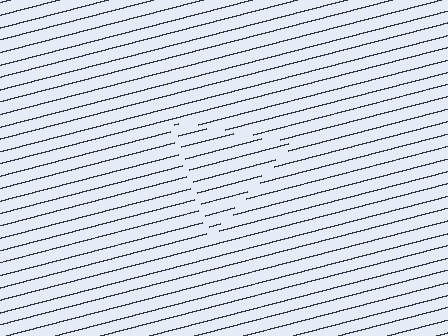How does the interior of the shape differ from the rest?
The interior of the shape contains the same grating, shifted by half a period — the contour is defined by the phase discontinuity where line-ends from the inner and outer gratings abut.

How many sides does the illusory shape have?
3 sides — the line-ends trace a triangle.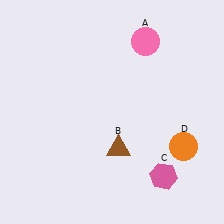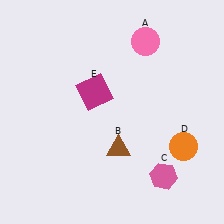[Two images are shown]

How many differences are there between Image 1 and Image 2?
There is 1 difference between the two images.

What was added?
A magenta square (E) was added in Image 2.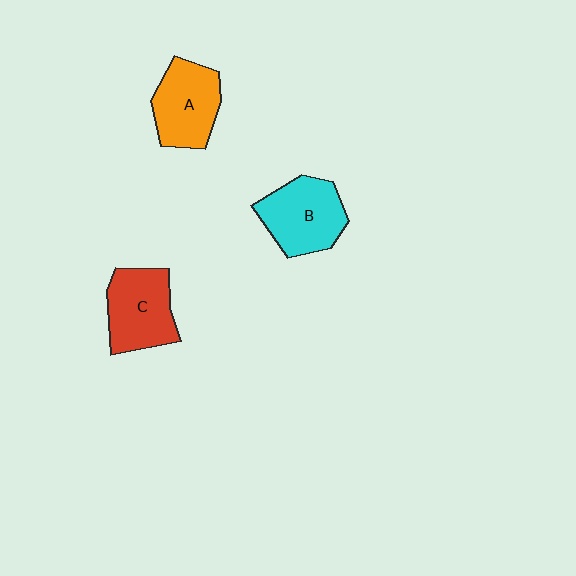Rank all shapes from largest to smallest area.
From largest to smallest: B (cyan), C (red), A (orange).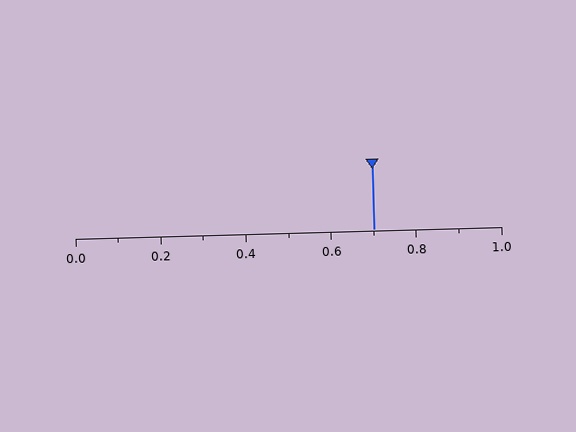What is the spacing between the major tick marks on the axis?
The major ticks are spaced 0.2 apart.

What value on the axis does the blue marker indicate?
The marker indicates approximately 0.7.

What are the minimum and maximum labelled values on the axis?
The axis runs from 0.0 to 1.0.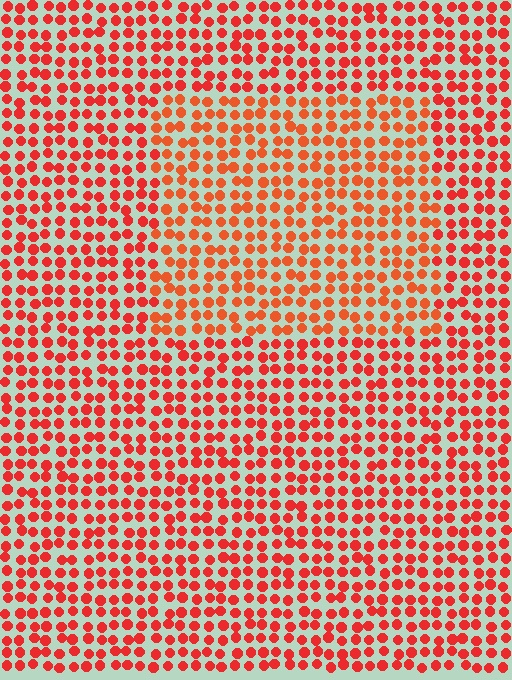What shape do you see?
I see a rectangle.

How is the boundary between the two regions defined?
The boundary is defined purely by a slight shift in hue (about 16 degrees). Spacing, size, and orientation are identical on both sides.